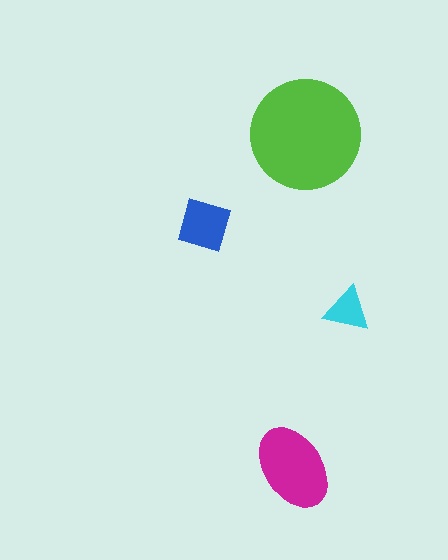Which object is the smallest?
The cyan triangle.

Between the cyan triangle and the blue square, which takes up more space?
The blue square.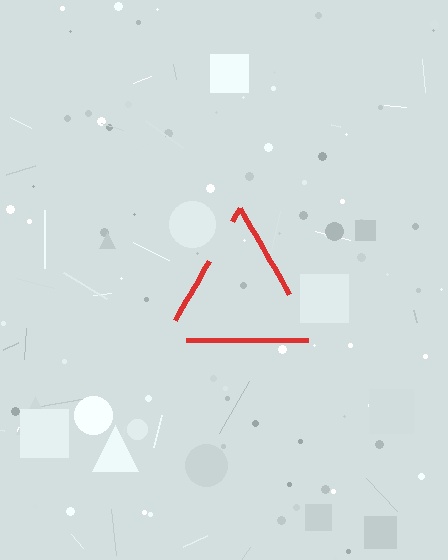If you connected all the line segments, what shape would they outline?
They would outline a triangle.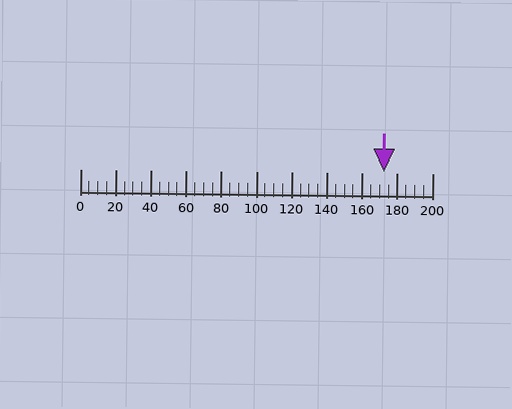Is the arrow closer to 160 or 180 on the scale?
The arrow is closer to 180.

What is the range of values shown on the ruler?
The ruler shows values from 0 to 200.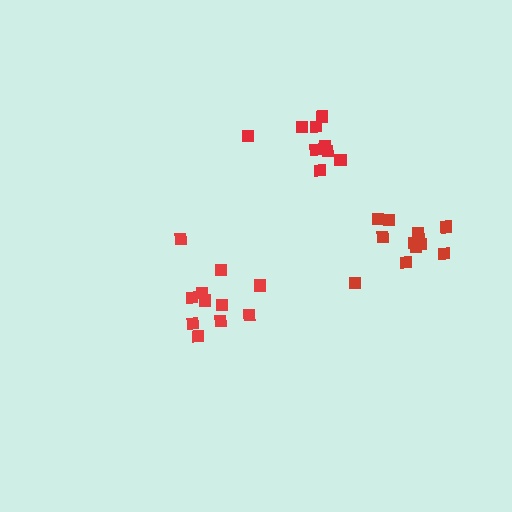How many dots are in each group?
Group 1: 12 dots, Group 2: 11 dots, Group 3: 9 dots (32 total).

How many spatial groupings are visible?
There are 3 spatial groupings.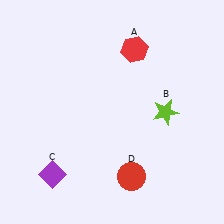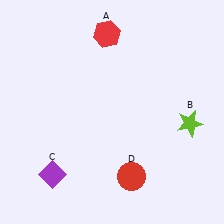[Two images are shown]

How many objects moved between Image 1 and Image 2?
2 objects moved between the two images.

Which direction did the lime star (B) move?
The lime star (B) moved right.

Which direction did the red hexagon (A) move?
The red hexagon (A) moved left.